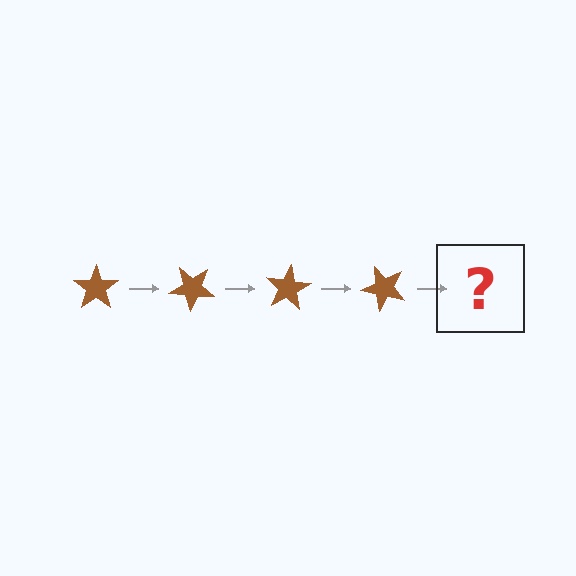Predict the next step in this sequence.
The next step is a brown star rotated 160 degrees.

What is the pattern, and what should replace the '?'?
The pattern is that the star rotates 40 degrees each step. The '?' should be a brown star rotated 160 degrees.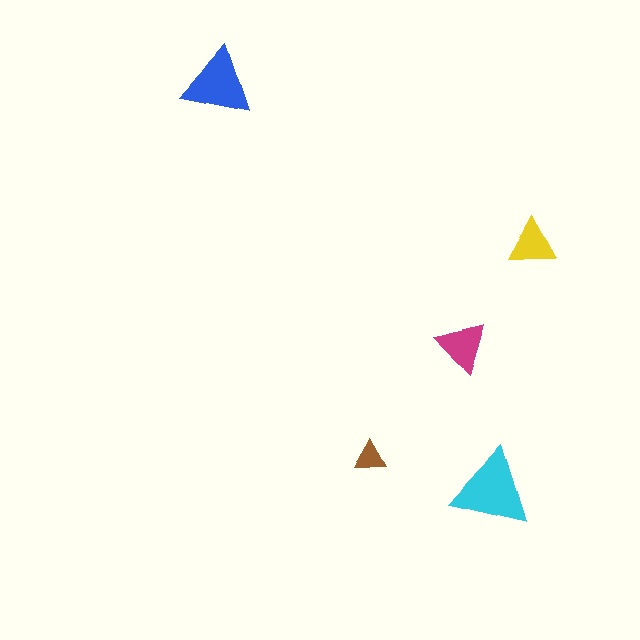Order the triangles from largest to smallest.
the cyan one, the blue one, the magenta one, the yellow one, the brown one.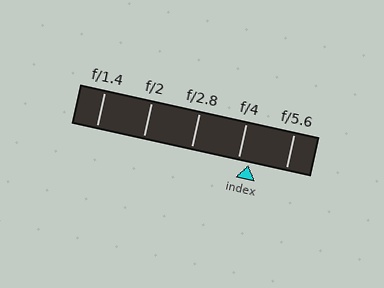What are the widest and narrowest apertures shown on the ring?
The widest aperture shown is f/1.4 and the narrowest is f/5.6.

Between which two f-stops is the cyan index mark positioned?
The index mark is between f/4 and f/5.6.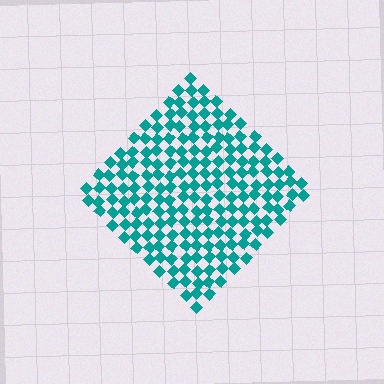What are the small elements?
The small elements are diamonds.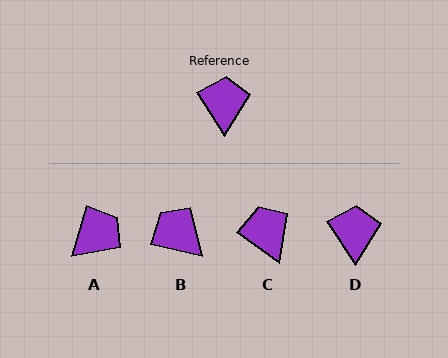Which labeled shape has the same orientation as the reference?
D.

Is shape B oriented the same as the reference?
No, it is off by about 44 degrees.